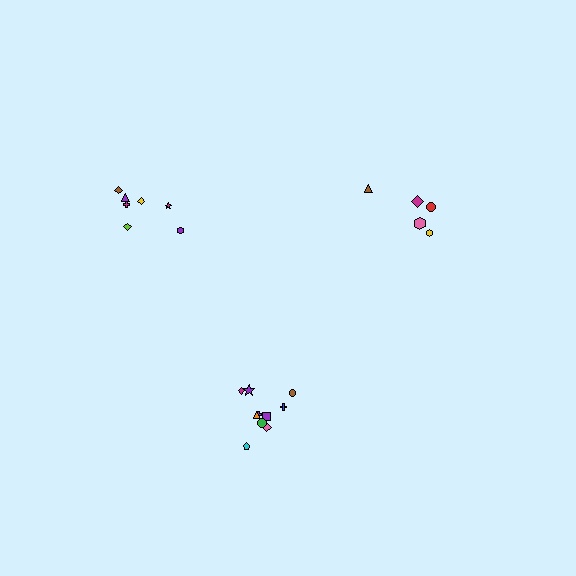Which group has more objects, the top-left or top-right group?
The top-left group.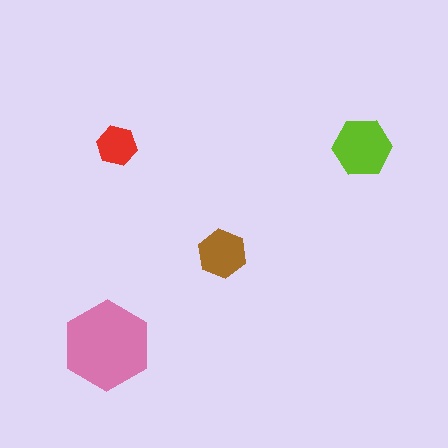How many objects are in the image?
There are 4 objects in the image.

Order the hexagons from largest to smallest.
the pink one, the lime one, the brown one, the red one.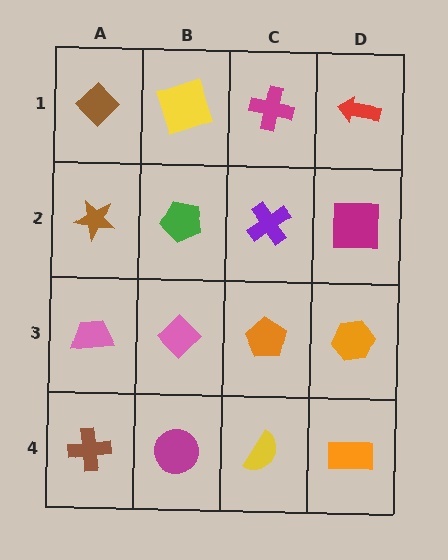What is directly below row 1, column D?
A magenta square.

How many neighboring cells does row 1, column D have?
2.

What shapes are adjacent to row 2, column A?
A brown diamond (row 1, column A), a pink trapezoid (row 3, column A), a green pentagon (row 2, column B).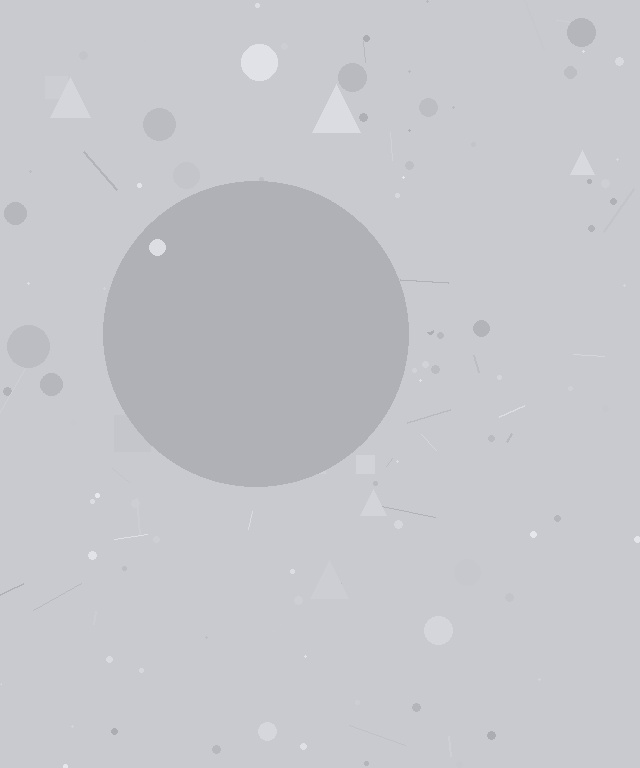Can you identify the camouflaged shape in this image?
The camouflaged shape is a circle.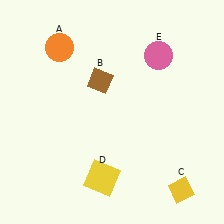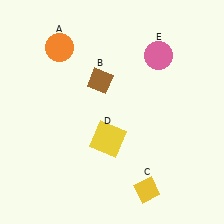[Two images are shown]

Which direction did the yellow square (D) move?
The yellow square (D) moved up.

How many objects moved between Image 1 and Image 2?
2 objects moved between the two images.